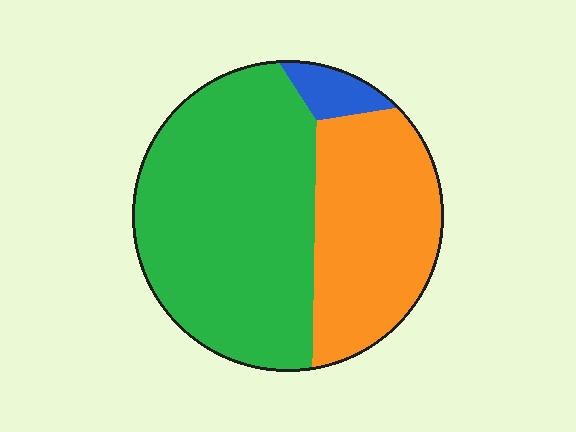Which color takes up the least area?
Blue, at roughly 5%.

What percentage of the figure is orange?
Orange takes up about one third (1/3) of the figure.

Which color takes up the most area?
Green, at roughly 60%.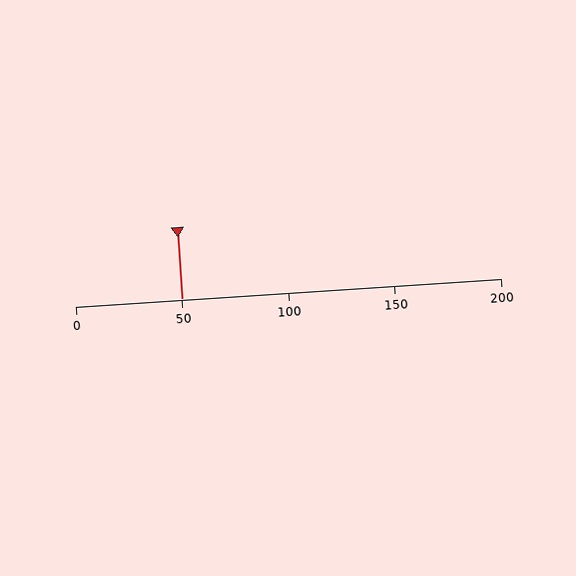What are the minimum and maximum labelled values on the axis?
The axis runs from 0 to 200.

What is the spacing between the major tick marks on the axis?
The major ticks are spaced 50 apart.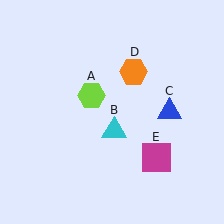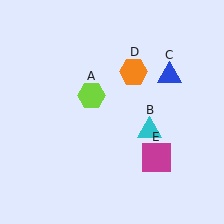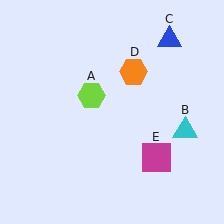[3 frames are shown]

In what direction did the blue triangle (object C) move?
The blue triangle (object C) moved up.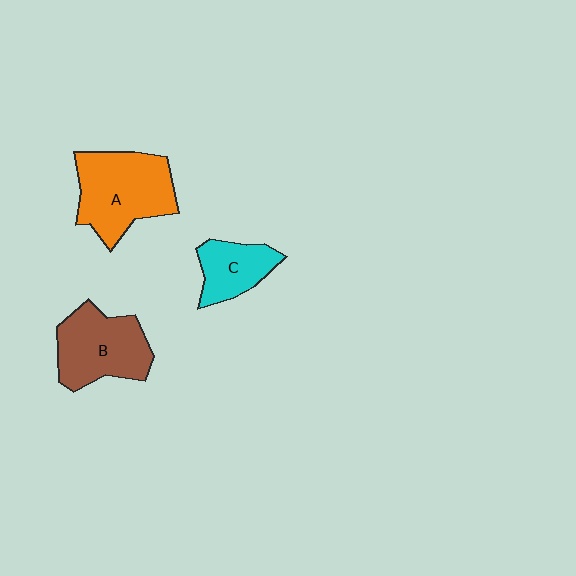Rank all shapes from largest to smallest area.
From largest to smallest: A (orange), B (brown), C (cyan).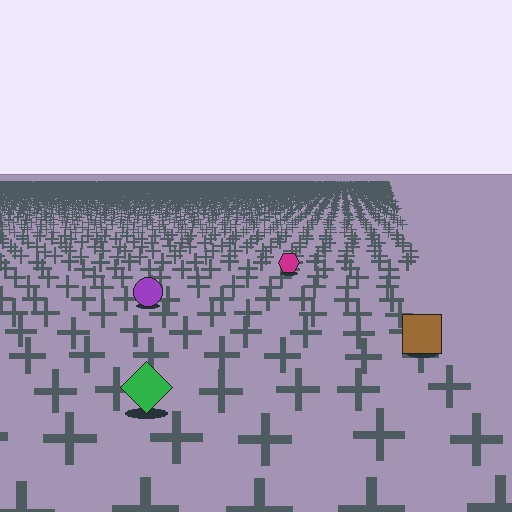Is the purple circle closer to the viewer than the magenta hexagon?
Yes. The purple circle is closer — you can tell from the texture gradient: the ground texture is coarser near it.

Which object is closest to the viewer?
The green diamond is closest. The texture marks near it are larger and more spread out.